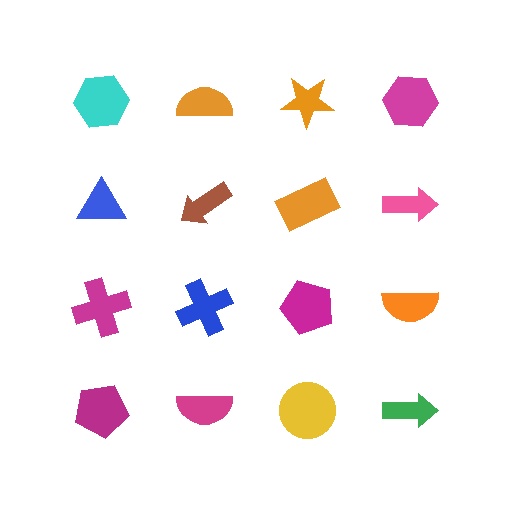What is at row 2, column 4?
A pink arrow.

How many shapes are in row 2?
4 shapes.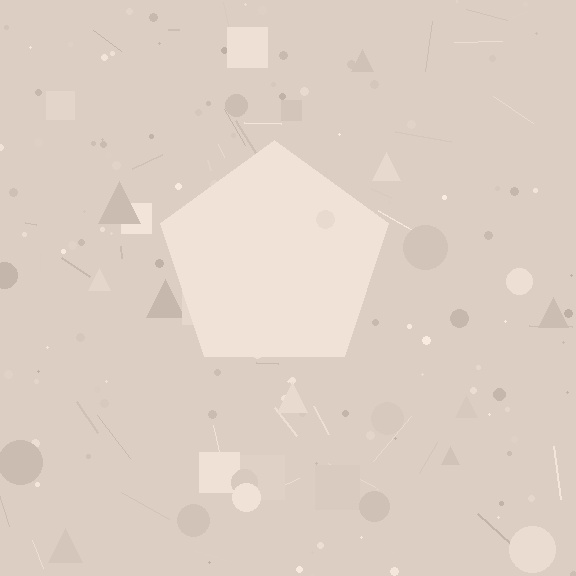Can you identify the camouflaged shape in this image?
The camouflaged shape is a pentagon.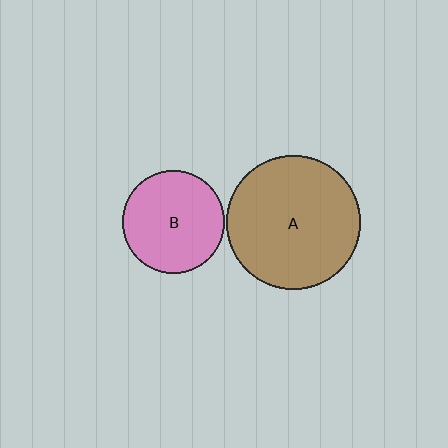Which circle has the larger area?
Circle A (brown).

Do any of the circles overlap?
No, none of the circles overlap.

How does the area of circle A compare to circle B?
Approximately 1.7 times.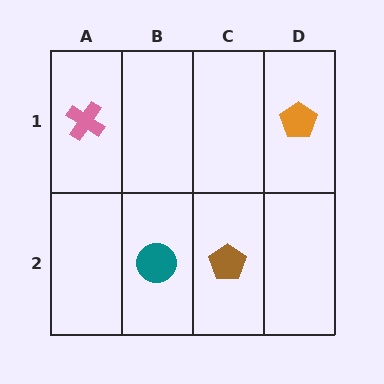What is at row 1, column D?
An orange pentagon.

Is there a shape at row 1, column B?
No, that cell is empty.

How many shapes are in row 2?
2 shapes.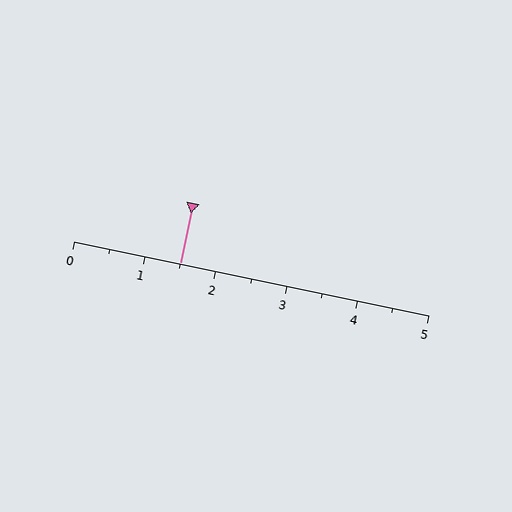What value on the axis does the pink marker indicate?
The marker indicates approximately 1.5.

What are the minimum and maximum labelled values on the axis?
The axis runs from 0 to 5.